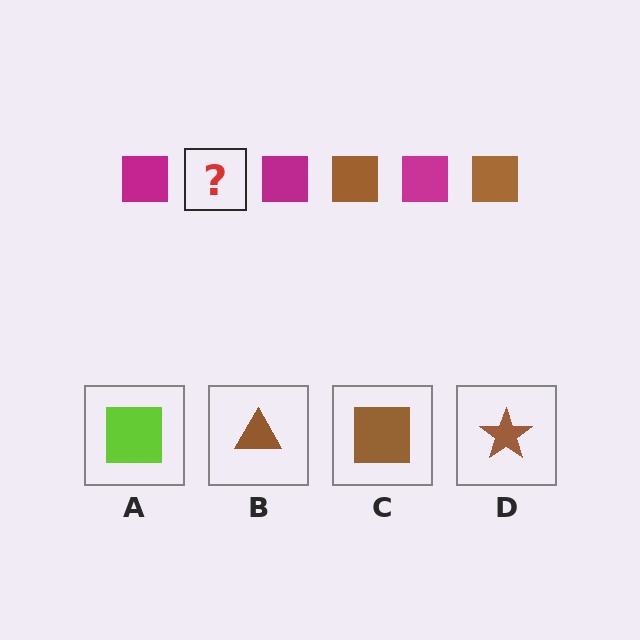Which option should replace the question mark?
Option C.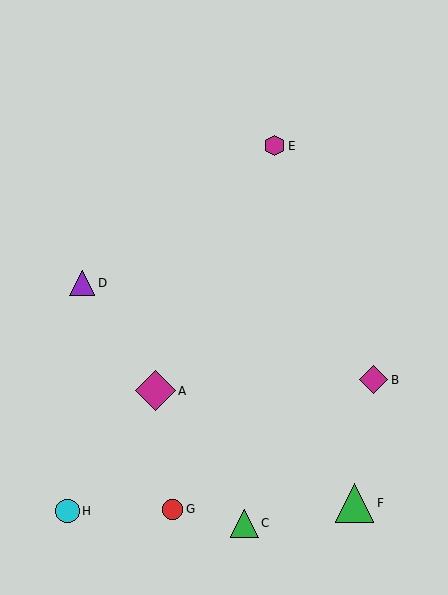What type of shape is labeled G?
Shape G is a red circle.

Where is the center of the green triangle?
The center of the green triangle is at (355, 503).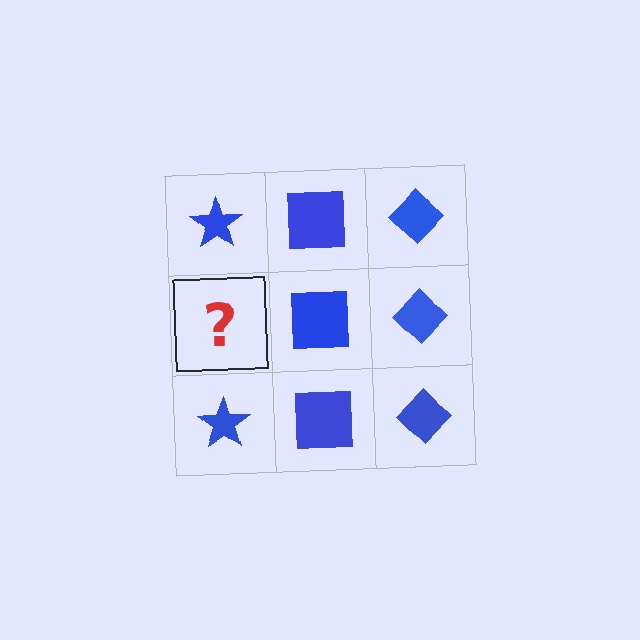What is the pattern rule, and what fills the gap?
The rule is that each column has a consistent shape. The gap should be filled with a blue star.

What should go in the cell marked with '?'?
The missing cell should contain a blue star.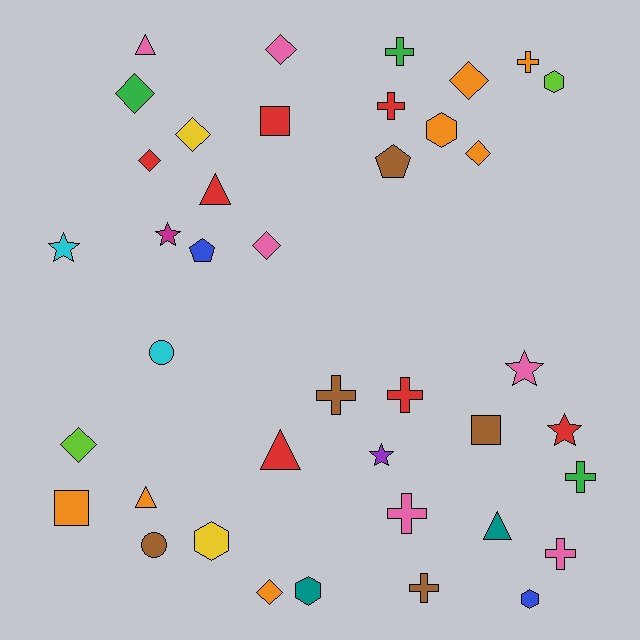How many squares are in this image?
There are 3 squares.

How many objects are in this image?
There are 40 objects.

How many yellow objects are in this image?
There are 2 yellow objects.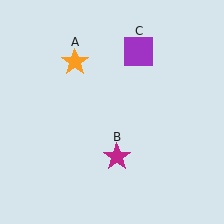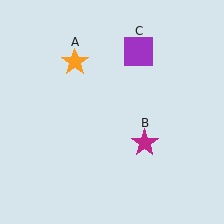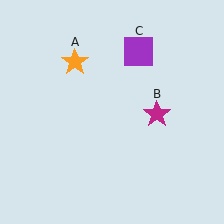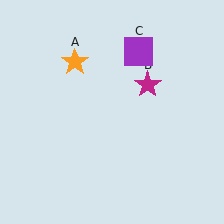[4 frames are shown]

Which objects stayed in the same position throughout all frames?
Orange star (object A) and purple square (object C) remained stationary.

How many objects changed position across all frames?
1 object changed position: magenta star (object B).